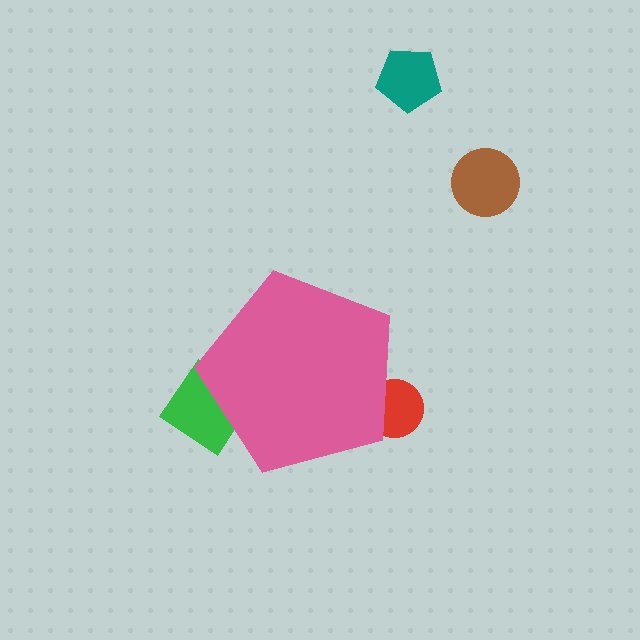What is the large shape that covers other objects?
A pink pentagon.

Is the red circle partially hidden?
Yes, the red circle is partially hidden behind the pink pentagon.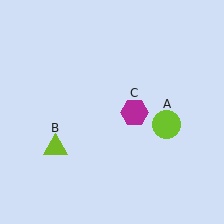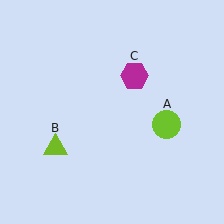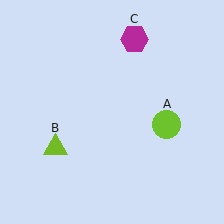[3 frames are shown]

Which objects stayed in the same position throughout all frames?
Lime circle (object A) and lime triangle (object B) remained stationary.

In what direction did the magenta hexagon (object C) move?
The magenta hexagon (object C) moved up.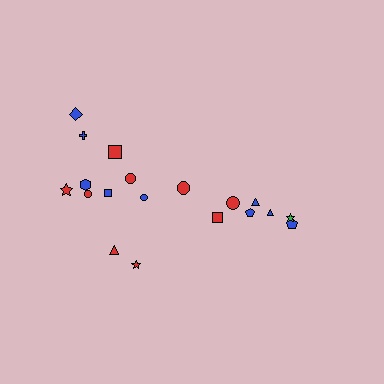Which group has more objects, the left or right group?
The left group.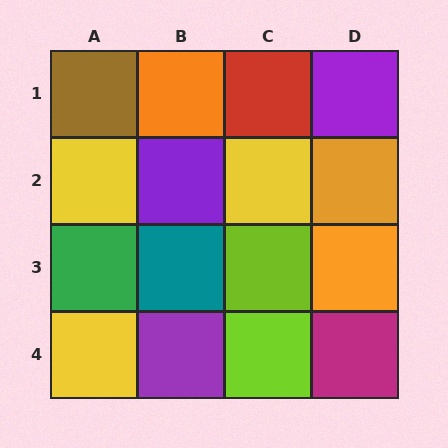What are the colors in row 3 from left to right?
Green, teal, lime, orange.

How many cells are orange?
3 cells are orange.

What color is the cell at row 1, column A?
Brown.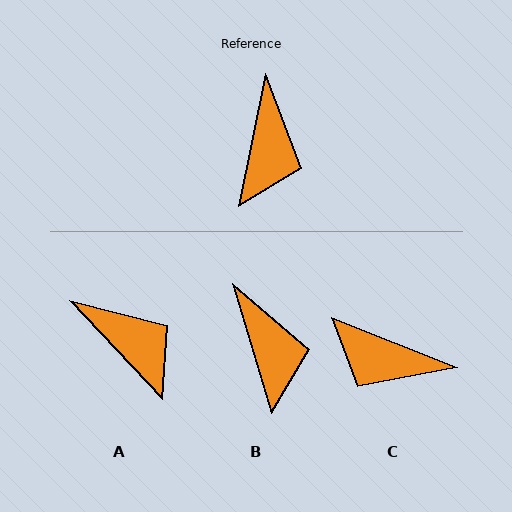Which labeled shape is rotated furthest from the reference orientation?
C, about 101 degrees away.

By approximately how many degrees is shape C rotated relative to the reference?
Approximately 101 degrees clockwise.